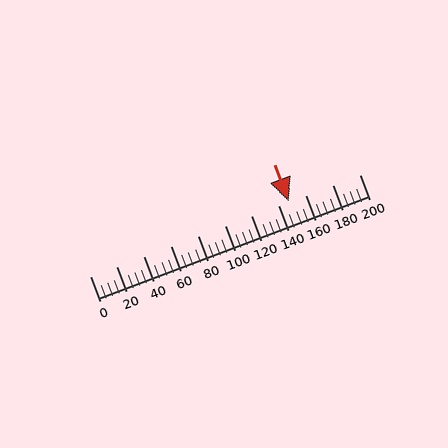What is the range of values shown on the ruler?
The ruler shows values from 0 to 200.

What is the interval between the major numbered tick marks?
The major tick marks are spaced 20 units apart.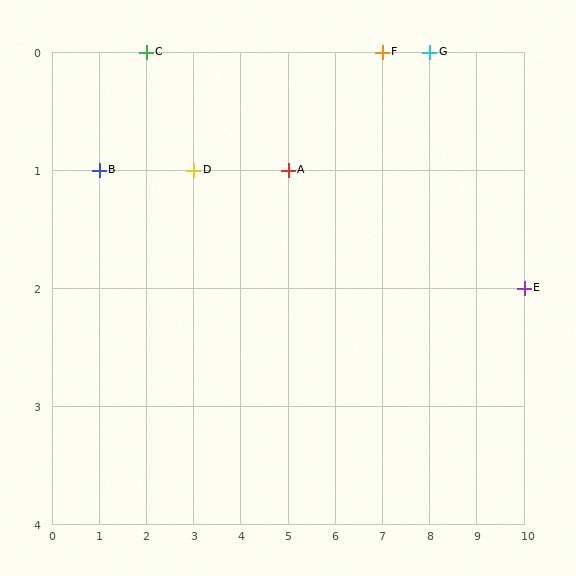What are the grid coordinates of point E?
Point E is at grid coordinates (10, 2).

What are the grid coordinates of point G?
Point G is at grid coordinates (8, 0).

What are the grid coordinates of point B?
Point B is at grid coordinates (1, 1).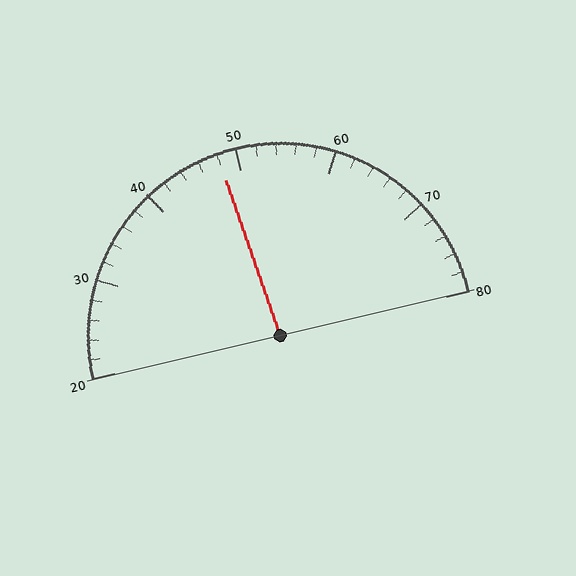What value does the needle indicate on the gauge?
The needle indicates approximately 48.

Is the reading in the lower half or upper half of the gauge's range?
The reading is in the lower half of the range (20 to 80).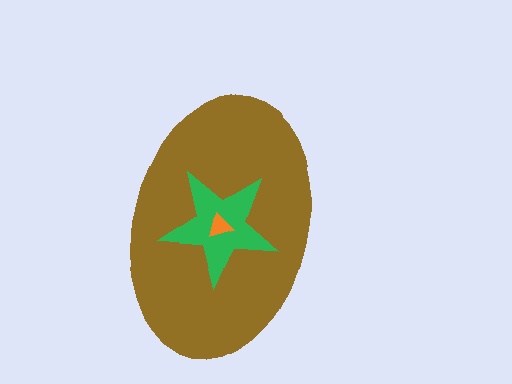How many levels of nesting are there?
3.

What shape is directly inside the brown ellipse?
The green star.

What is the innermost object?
The orange triangle.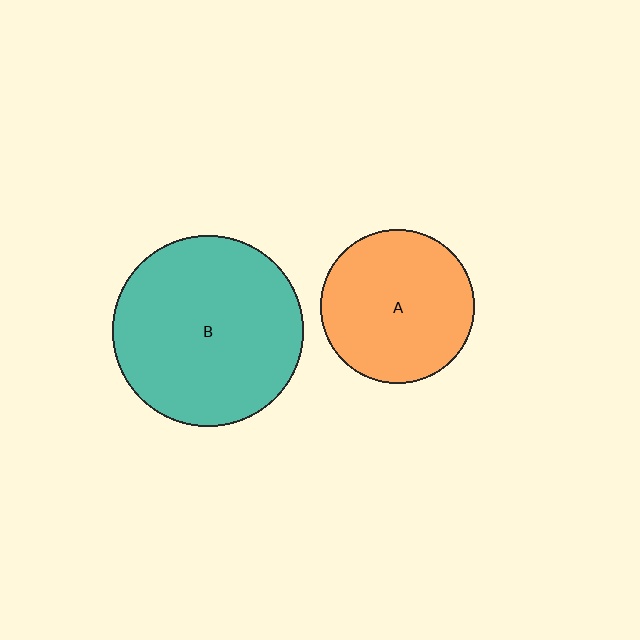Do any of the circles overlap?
No, none of the circles overlap.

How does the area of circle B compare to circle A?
Approximately 1.5 times.